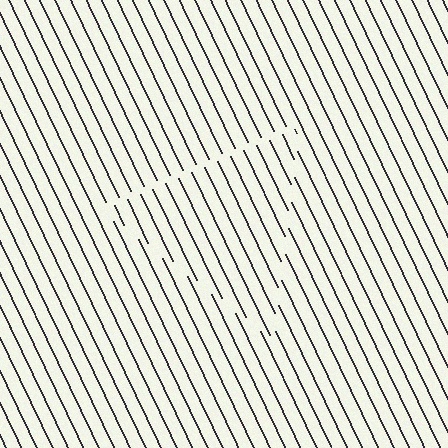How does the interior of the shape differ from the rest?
The interior of the shape contains the same grating, shifted by half a period — the contour is defined by the phase discontinuity where line-ends from the inner and outer gratings abut.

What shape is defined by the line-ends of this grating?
An illusory triangle. The interior of the shape contains the same grating, shifted by half a period — the contour is defined by the phase discontinuity where line-ends from the inner and outer gratings abut.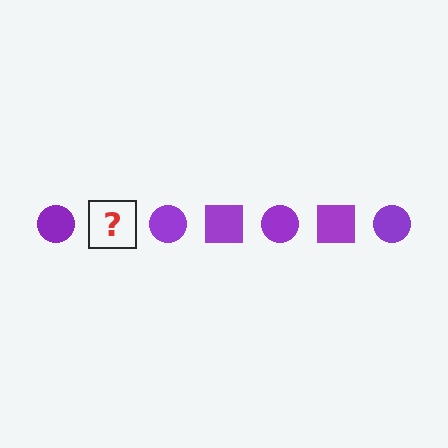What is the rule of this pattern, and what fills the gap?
The rule is that the pattern cycles through circle, square shapes in purple. The gap should be filled with a purple square.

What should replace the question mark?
The question mark should be replaced with a purple square.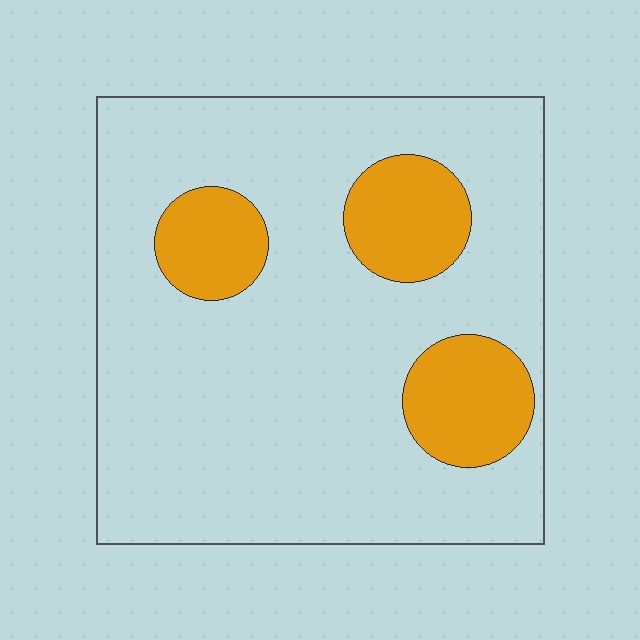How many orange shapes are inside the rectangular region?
3.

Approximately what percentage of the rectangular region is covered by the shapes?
Approximately 20%.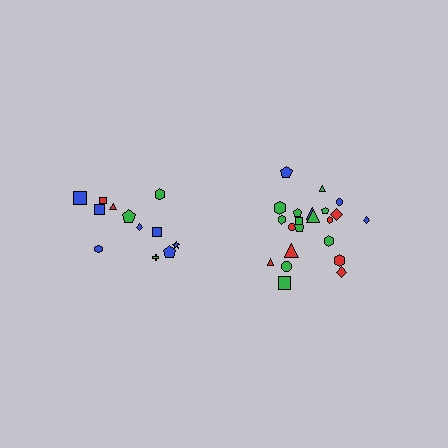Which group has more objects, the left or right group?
The right group.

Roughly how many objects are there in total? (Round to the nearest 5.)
Roughly 35 objects in total.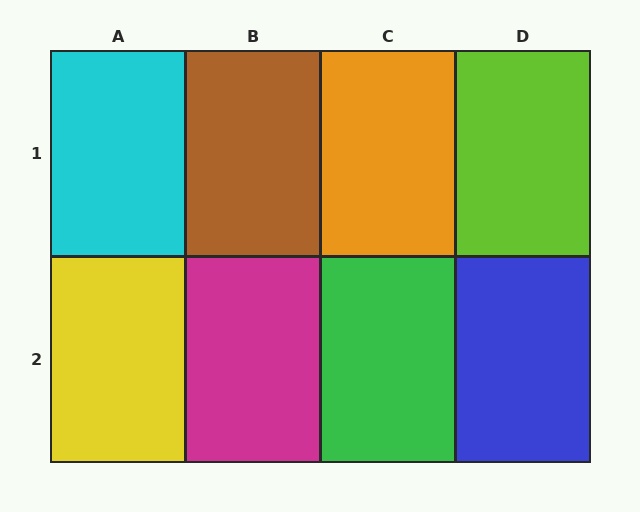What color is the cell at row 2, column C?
Green.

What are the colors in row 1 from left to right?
Cyan, brown, orange, lime.